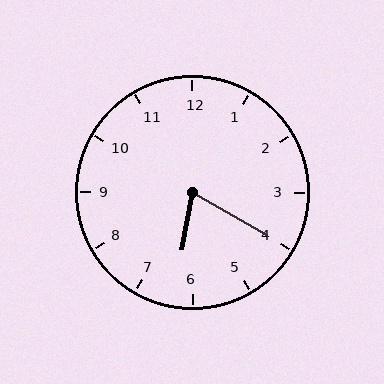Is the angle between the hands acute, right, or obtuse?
It is acute.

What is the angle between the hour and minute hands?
Approximately 70 degrees.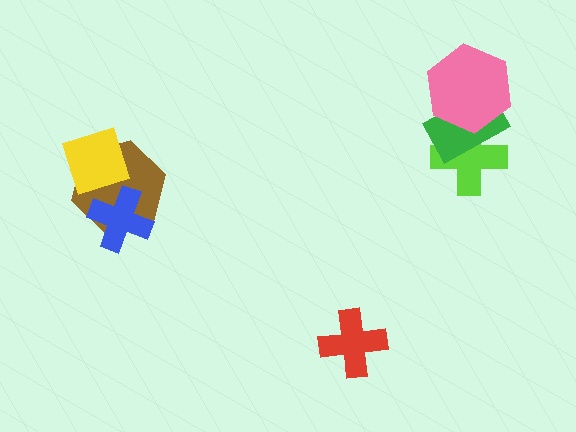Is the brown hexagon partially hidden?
Yes, it is partially covered by another shape.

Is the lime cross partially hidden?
Yes, it is partially covered by another shape.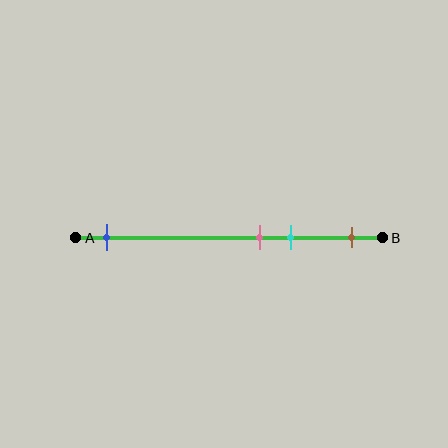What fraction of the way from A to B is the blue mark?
The blue mark is approximately 10% (0.1) of the way from A to B.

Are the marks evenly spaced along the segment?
No, the marks are not evenly spaced.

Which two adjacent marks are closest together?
The pink and cyan marks are the closest adjacent pair.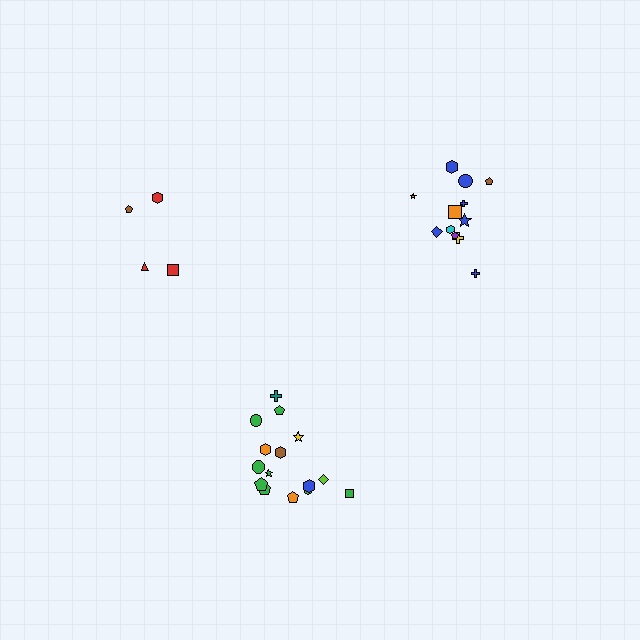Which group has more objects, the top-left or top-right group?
The top-right group.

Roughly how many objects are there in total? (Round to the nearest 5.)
Roughly 30 objects in total.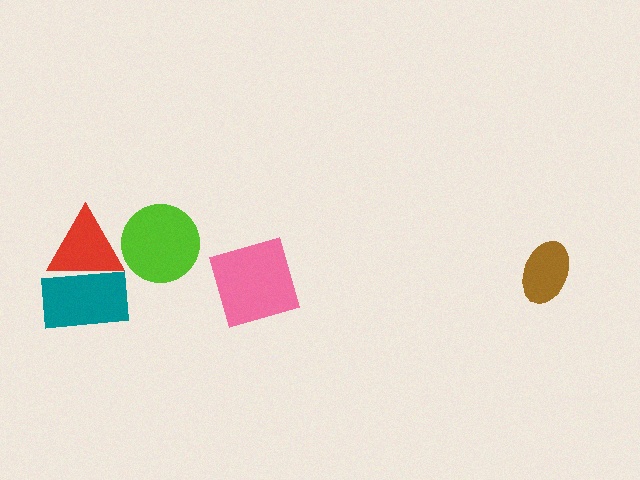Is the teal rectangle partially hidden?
Yes, it is partially covered by another shape.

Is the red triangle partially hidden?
Yes, it is partially covered by another shape.